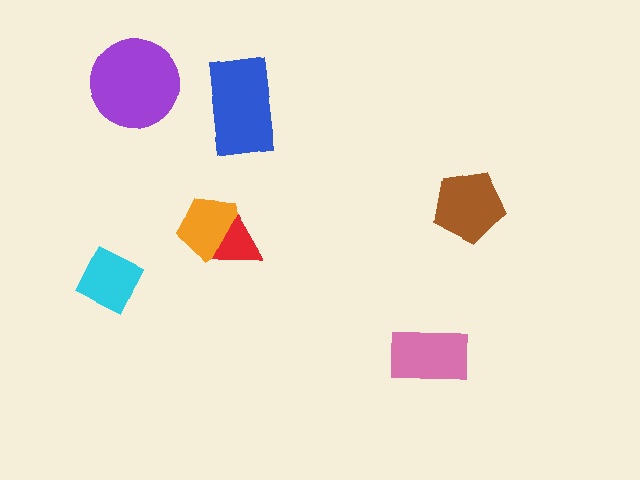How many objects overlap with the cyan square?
0 objects overlap with the cyan square.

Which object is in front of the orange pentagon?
The red triangle is in front of the orange pentagon.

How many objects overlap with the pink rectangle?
0 objects overlap with the pink rectangle.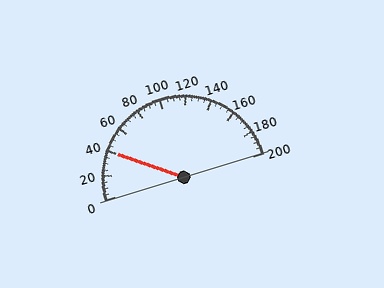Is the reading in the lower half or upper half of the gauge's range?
The reading is in the lower half of the range (0 to 200).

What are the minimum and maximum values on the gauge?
The gauge ranges from 0 to 200.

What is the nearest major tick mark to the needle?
The nearest major tick mark is 40.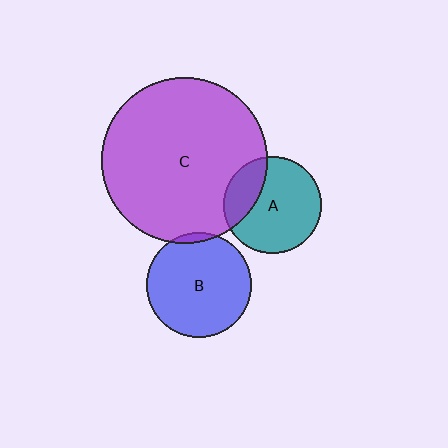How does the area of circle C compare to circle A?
Approximately 2.9 times.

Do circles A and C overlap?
Yes.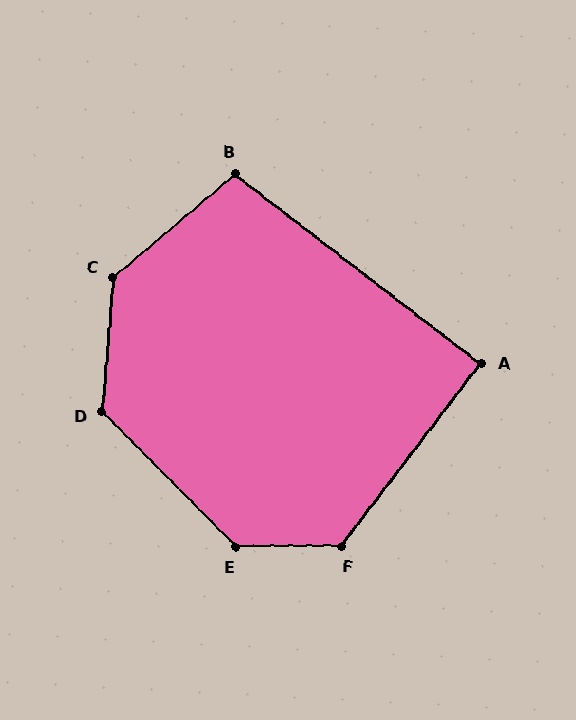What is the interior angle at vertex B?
Approximately 102 degrees (obtuse).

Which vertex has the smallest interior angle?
A, at approximately 90 degrees.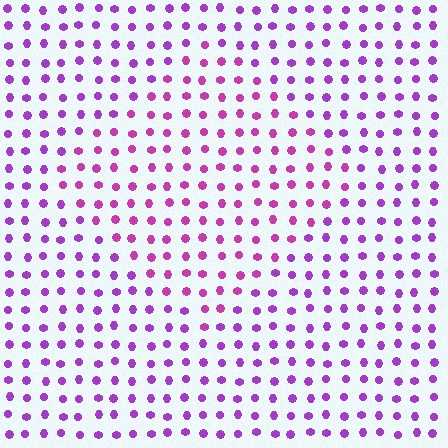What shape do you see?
I see a diamond.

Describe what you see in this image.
The image is filled with small purple elements in a uniform arrangement. A diamond-shaped region is visible where the elements are tinted to a slightly different hue, forming a subtle color boundary.